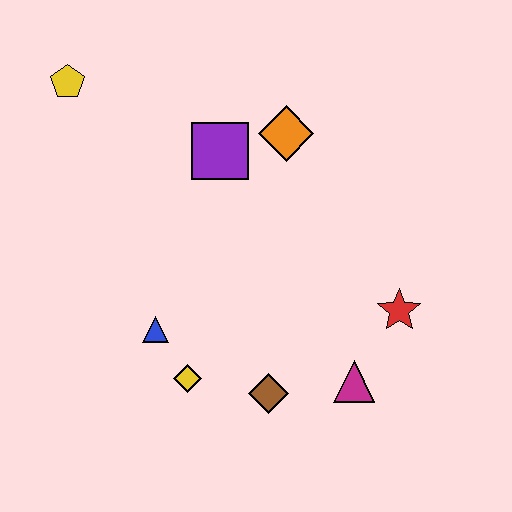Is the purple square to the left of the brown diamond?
Yes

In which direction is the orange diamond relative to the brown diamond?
The orange diamond is above the brown diamond.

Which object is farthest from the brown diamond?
The yellow pentagon is farthest from the brown diamond.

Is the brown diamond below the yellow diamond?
Yes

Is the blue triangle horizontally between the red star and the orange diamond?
No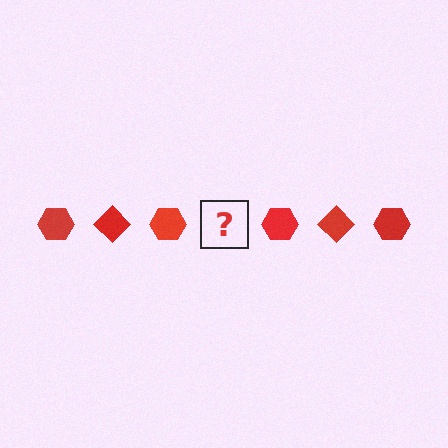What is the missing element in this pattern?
The missing element is a red diamond.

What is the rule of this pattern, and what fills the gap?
The rule is that the pattern cycles through hexagon, diamond shapes in red. The gap should be filled with a red diamond.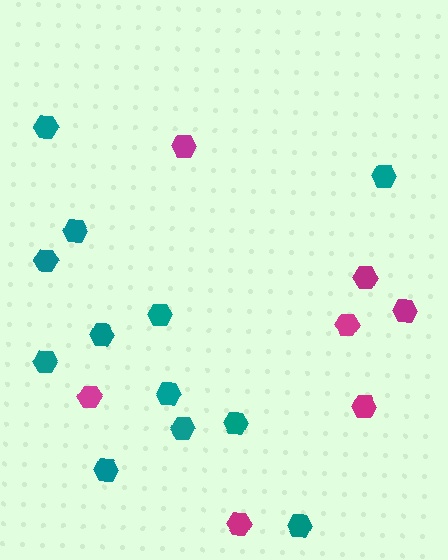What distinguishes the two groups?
There are 2 groups: one group of magenta hexagons (7) and one group of teal hexagons (12).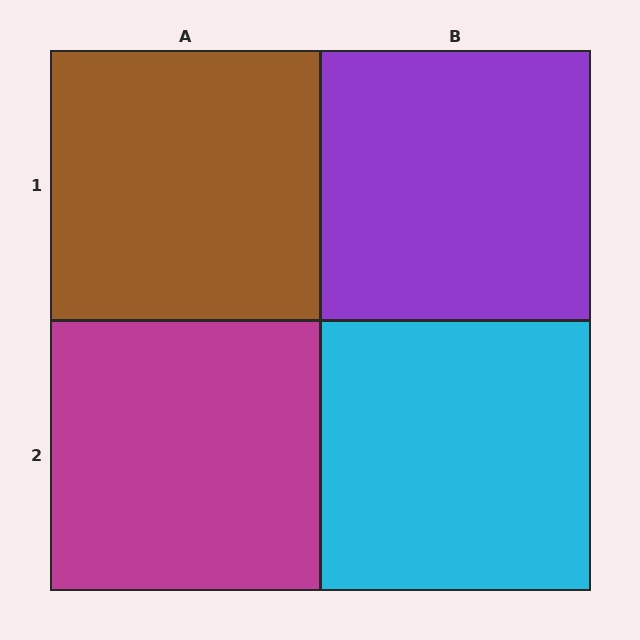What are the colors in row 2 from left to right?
Magenta, cyan.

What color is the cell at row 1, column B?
Purple.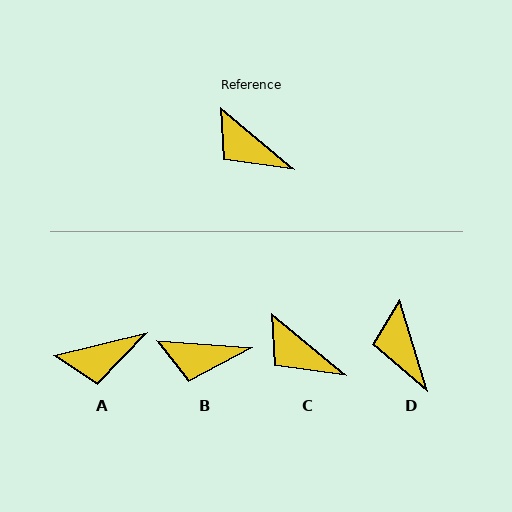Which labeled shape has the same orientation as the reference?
C.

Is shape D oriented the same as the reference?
No, it is off by about 33 degrees.